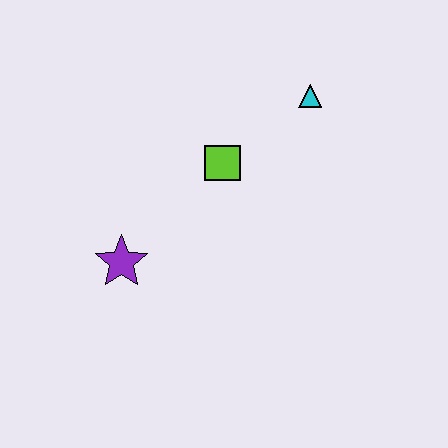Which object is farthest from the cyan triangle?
The purple star is farthest from the cyan triangle.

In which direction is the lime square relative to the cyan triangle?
The lime square is to the left of the cyan triangle.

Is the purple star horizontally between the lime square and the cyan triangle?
No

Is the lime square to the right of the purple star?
Yes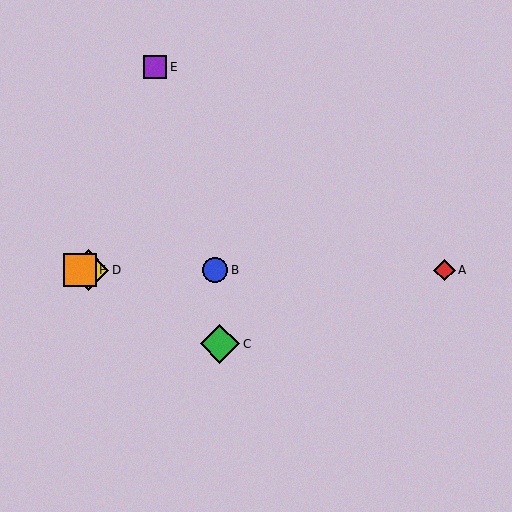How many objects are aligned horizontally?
4 objects (A, B, D, F) are aligned horizontally.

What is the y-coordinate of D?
Object D is at y≈270.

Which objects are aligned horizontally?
Objects A, B, D, F are aligned horizontally.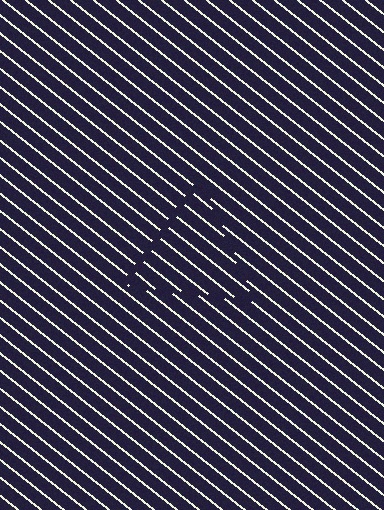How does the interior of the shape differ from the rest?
The interior of the shape contains the same grating, shifted by half a period — the contour is defined by the phase discontinuity where line-ends from the inner and outer gratings abut.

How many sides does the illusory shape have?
3 sides — the line-ends trace a triangle.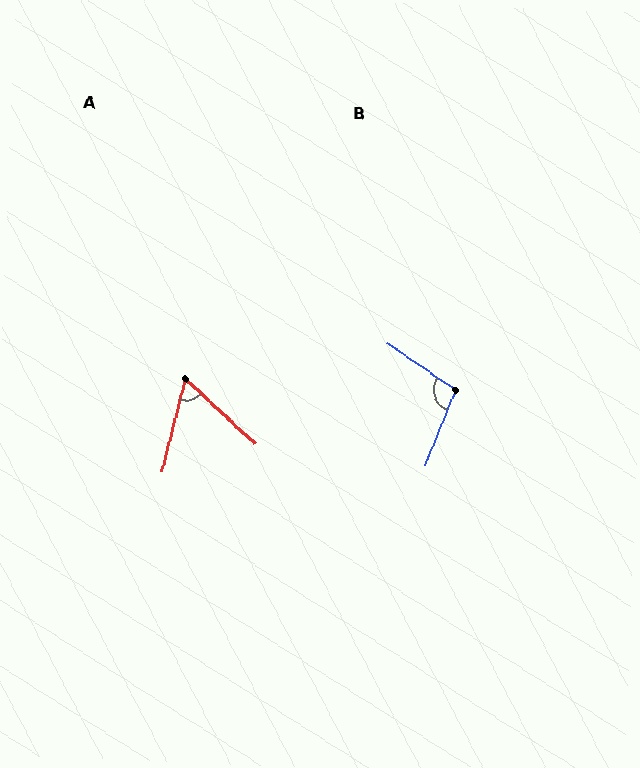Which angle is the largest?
B, at approximately 103 degrees.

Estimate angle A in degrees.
Approximately 61 degrees.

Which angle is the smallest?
A, at approximately 61 degrees.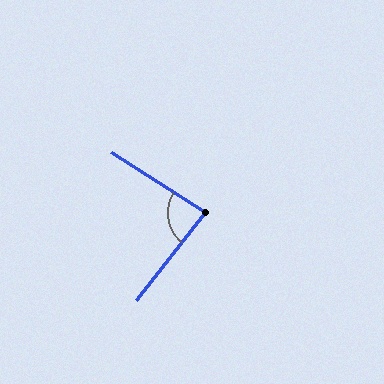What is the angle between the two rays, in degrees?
Approximately 84 degrees.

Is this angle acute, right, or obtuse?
It is acute.